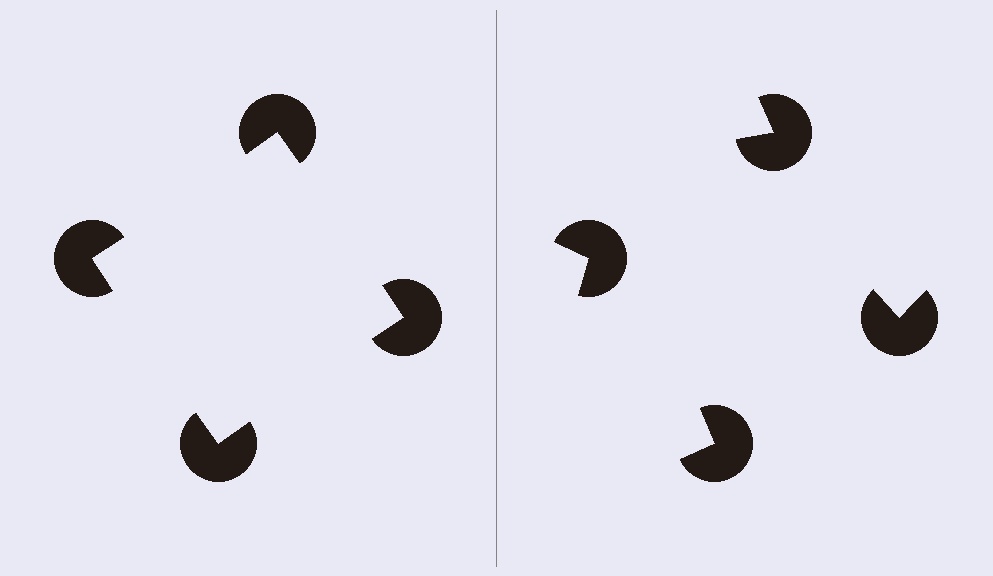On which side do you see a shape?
An illusory square appears on the left side. On the right side the wedge cuts are rotated, so no coherent shape forms.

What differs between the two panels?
The pac-man discs are positioned identically on both sides; only the wedge orientations differ. On the left they align to a square; on the right they are misaligned.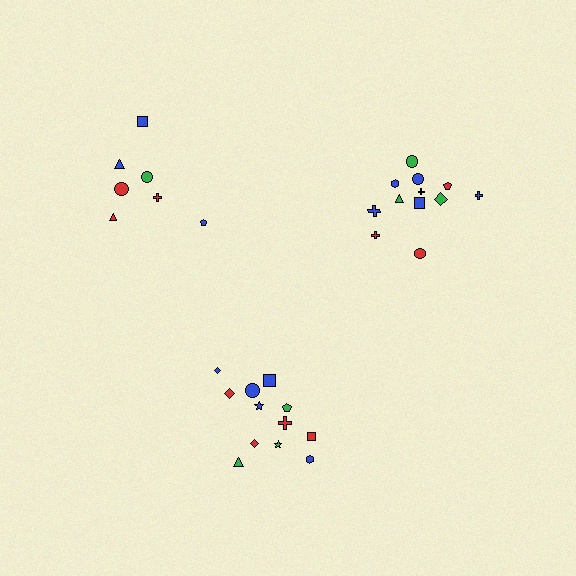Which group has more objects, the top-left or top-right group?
The top-right group.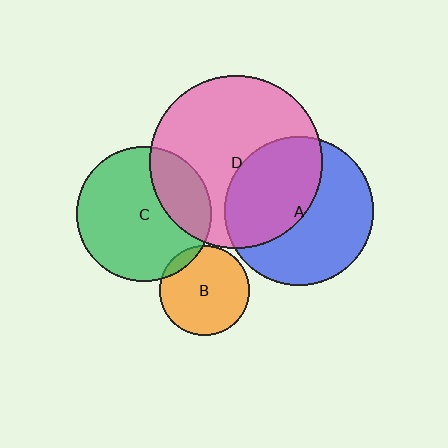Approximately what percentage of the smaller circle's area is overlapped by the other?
Approximately 10%.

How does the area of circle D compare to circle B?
Approximately 3.7 times.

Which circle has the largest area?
Circle D (pink).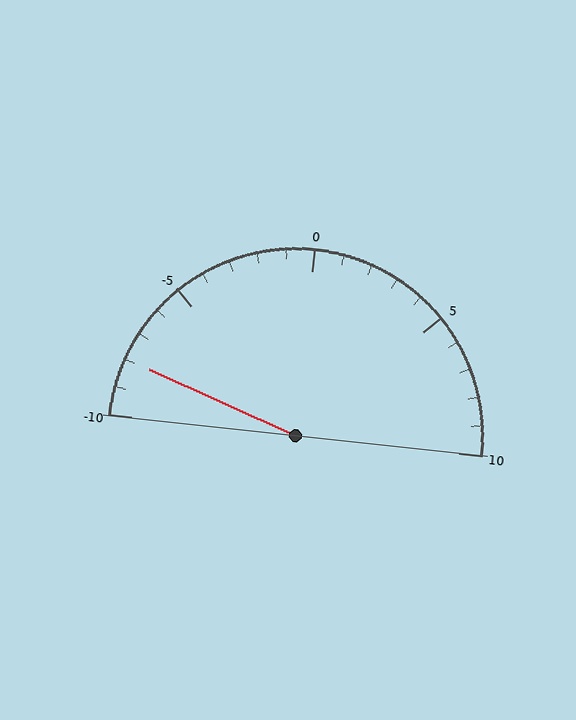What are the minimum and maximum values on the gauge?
The gauge ranges from -10 to 10.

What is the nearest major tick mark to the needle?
The nearest major tick mark is -10.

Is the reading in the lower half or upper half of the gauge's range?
The reading is in the lower half of the range (-10 to 10).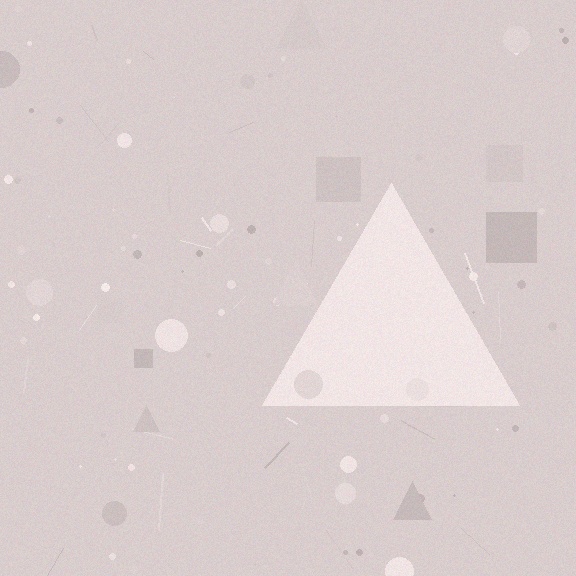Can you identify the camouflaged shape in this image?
The camouflaged shape is a triangle.